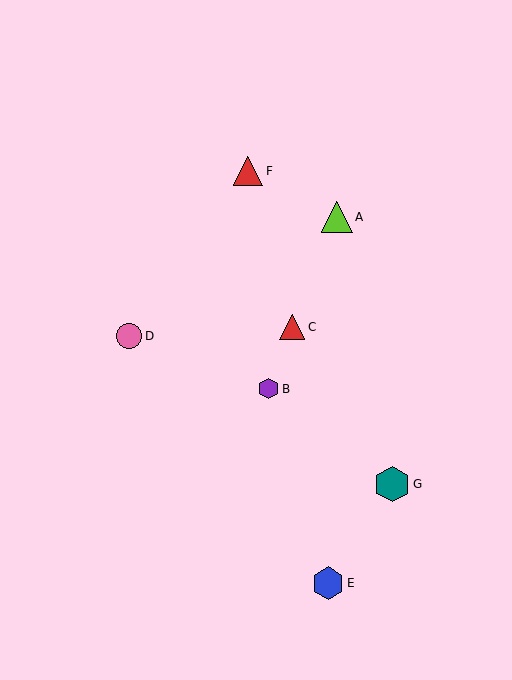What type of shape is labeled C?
Shape C is a red triangle.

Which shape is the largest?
The teal hexagon (labeled G) is the largest.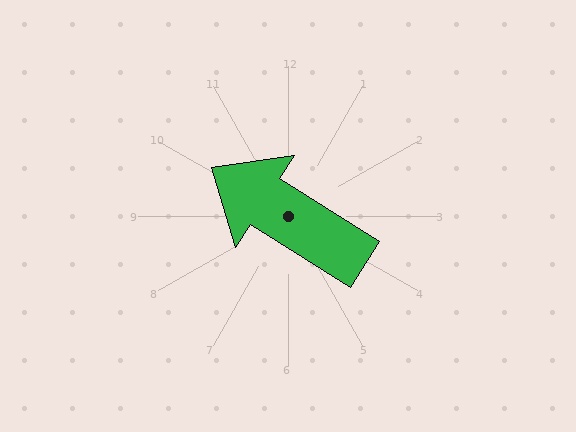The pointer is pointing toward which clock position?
Roughly 10 o'clock.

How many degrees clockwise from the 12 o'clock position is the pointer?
Approximately 302 degrees.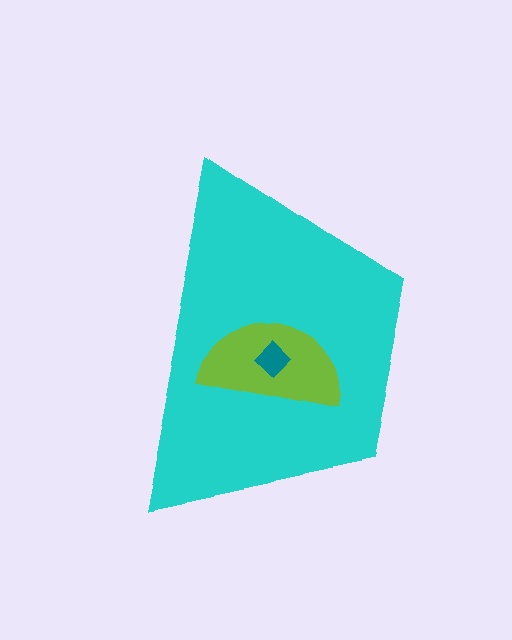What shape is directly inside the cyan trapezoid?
The lime semicircle.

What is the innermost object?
The teal diamond.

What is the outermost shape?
The cyan trapezoid.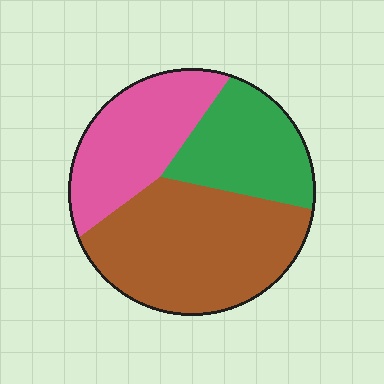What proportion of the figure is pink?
Pink covers about 30% of the figure.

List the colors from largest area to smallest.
From largest to smallest: brown, pink, green.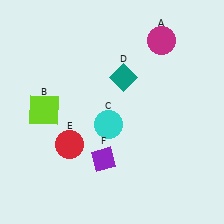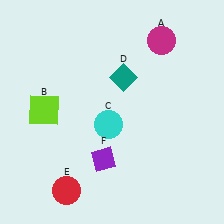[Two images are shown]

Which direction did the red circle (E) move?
The red circle (E) moved down.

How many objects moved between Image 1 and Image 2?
1 object moved between the two images.